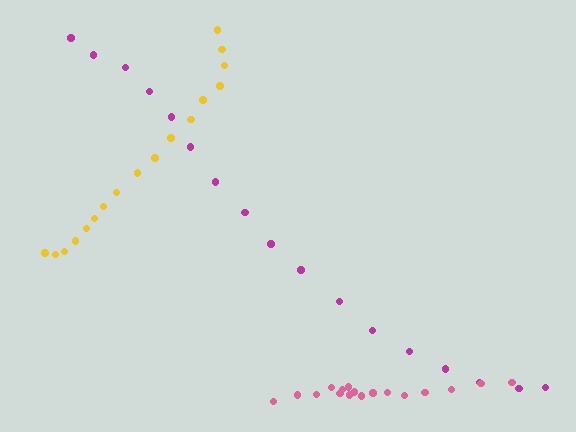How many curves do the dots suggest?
There are 3 distinct paths.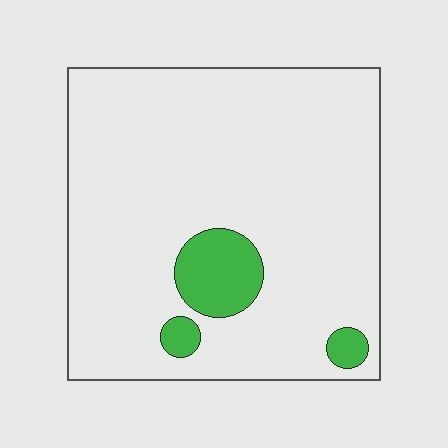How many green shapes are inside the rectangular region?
3.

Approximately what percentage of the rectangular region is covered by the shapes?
Approximately 10%.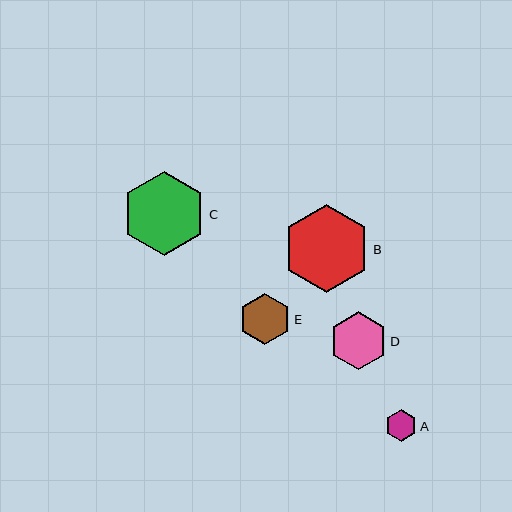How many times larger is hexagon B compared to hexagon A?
Hexagon B is approximately 2.8 times the size of hexagon A.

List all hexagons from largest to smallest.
From largest to smallest: B, C, D, E, A.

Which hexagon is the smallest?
Hexagon A is the smallest with a size of approximately 32 pixels.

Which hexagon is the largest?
Hexagon B is the largest with a size of approximately 88 pixels.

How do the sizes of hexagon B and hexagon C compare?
Hexagon B and hexagon C are approximately the same size.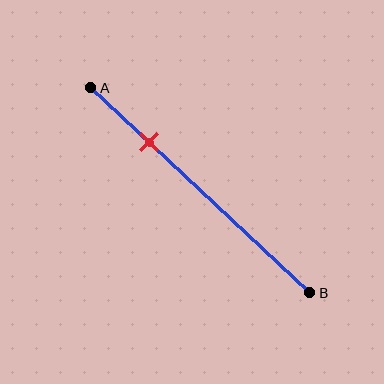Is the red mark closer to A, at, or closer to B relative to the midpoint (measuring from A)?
The red mark is closer to point A than the midpoint of segment AB.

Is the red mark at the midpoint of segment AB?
No, the mark is at about 25% from A, not at the 50% midpoint.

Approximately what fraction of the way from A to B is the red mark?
The red mark is approximately 25% of the way from A to B.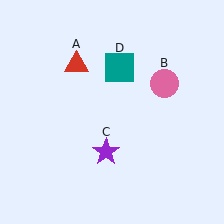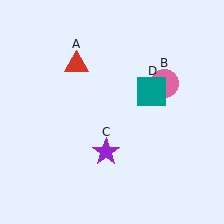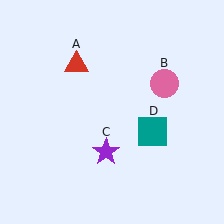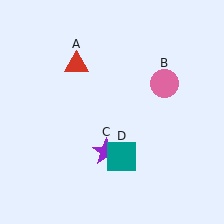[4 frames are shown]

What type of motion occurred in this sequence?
The teal square (object D) rotated clockwise around the center of the scene.